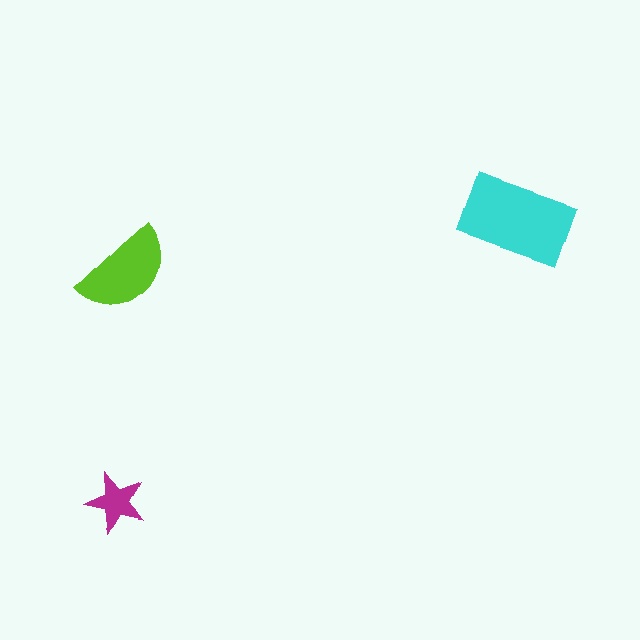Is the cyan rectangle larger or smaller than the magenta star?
Larger.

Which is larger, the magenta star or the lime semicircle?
The lime semicircle.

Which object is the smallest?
The magenta star.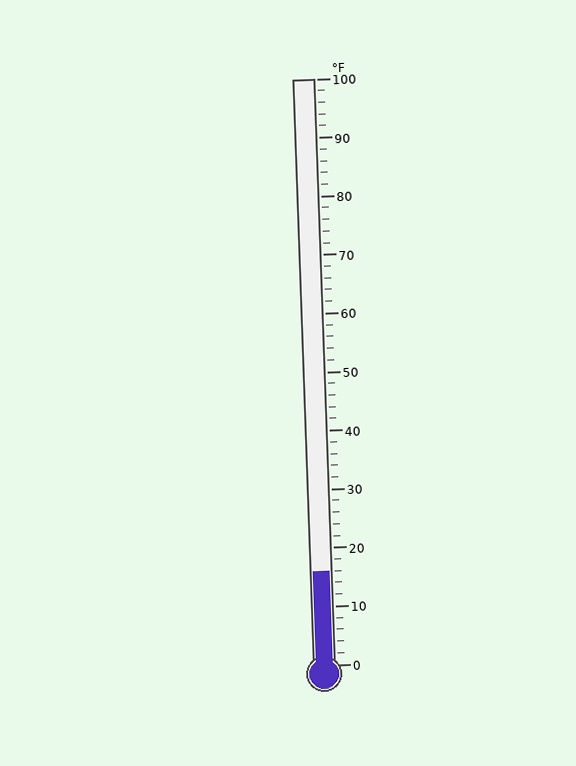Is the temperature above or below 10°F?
The temperature is above 10°F.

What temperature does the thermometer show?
The thermometer shows approximately 16°F.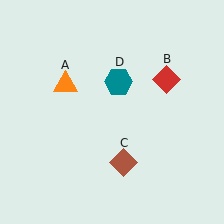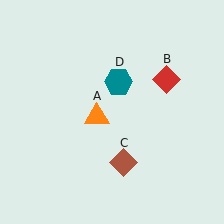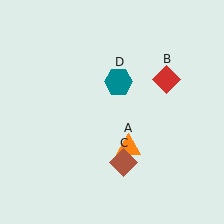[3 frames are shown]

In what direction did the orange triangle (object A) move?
The orange triangle (object A) moved down and to the right.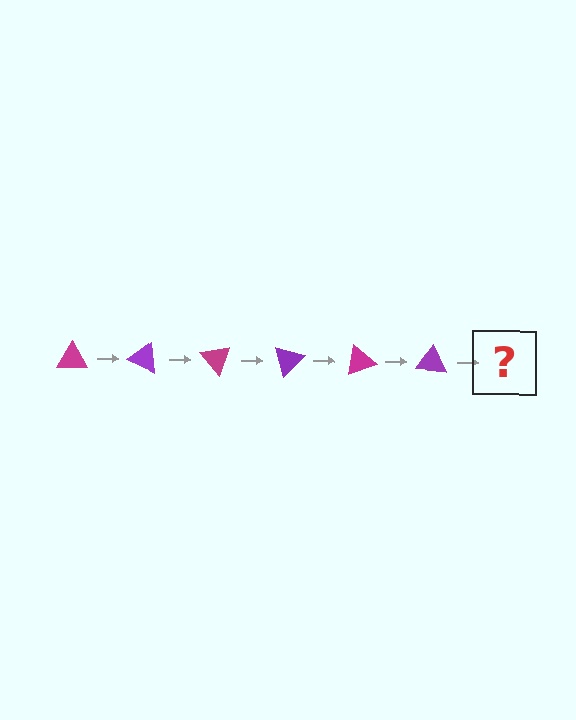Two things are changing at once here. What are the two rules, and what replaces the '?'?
The two rules are that it rotates 25 degrees each step and the color cycles through magenta and purple. The '?' should be a magenta triangle, rotated 150 degrees from the start.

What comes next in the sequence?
The next element should be a magenta triangle, rotated 150 degrees from the start.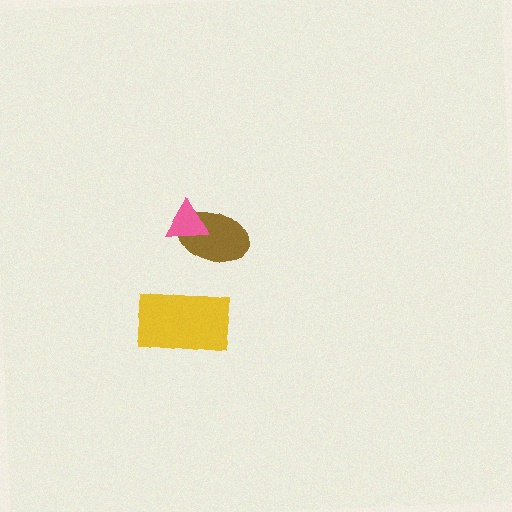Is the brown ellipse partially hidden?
Yes, it is partially covered by another shape.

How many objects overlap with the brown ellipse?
1 object overlaps with the brown ellipse.